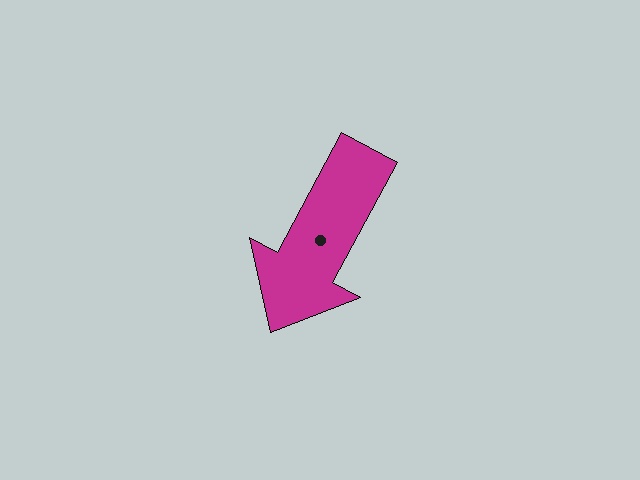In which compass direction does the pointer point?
Southwest.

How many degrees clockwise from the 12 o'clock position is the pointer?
Approximately 208 degrees.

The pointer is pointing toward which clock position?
Roughly 7 o'clock.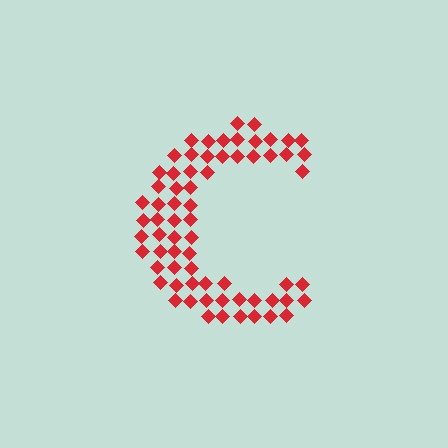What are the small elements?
The small elements are diamonds.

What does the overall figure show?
The overall figure shows the letter C.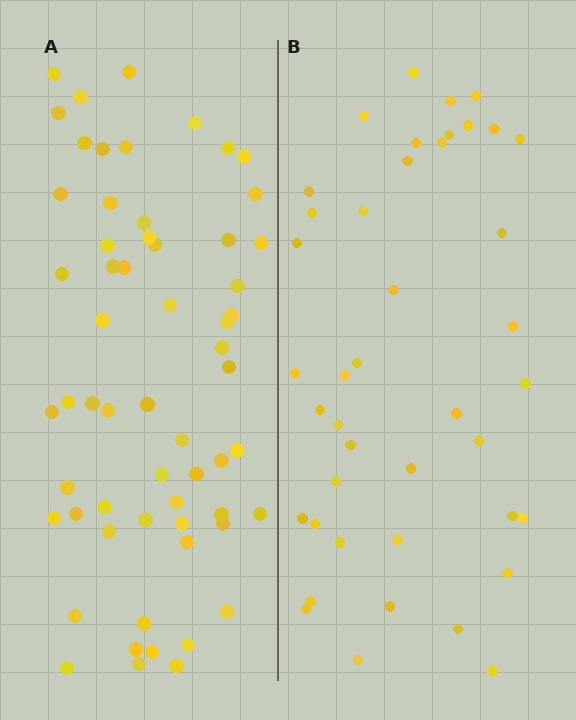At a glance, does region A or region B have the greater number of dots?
Region A (the left region) has more dots.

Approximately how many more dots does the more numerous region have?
Region A has approximately 20 more dots than region B.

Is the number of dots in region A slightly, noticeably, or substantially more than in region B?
Region A has noticeably more, but not dramatically so. The ratio is roughly 1.4 to 1.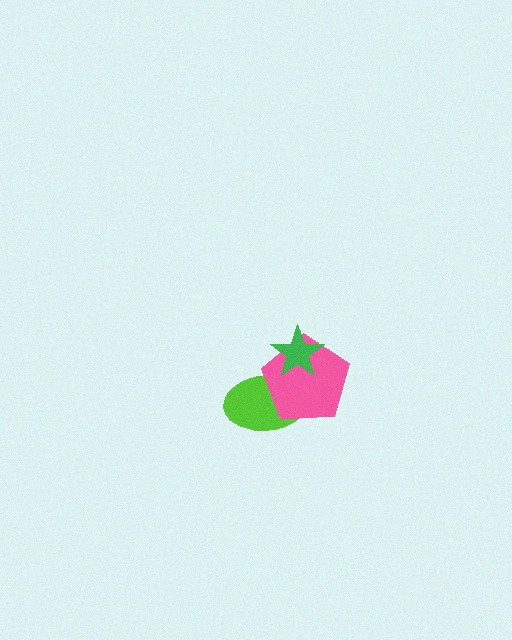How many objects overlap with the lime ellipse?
2 objects overlap with the lime ellipse.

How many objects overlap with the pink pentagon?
2 objects overlap with the pink pentagon.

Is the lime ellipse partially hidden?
Yes, it is partially covered by another shape.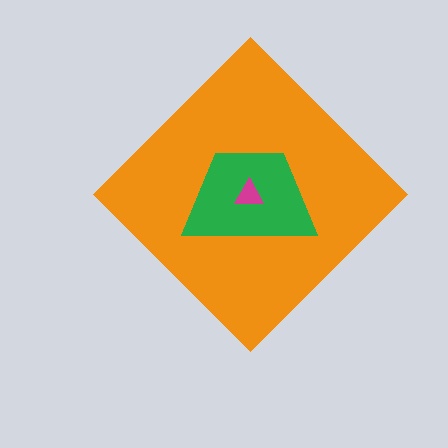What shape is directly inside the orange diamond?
The green trapezoid.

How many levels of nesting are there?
3.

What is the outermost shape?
The orange diamond.